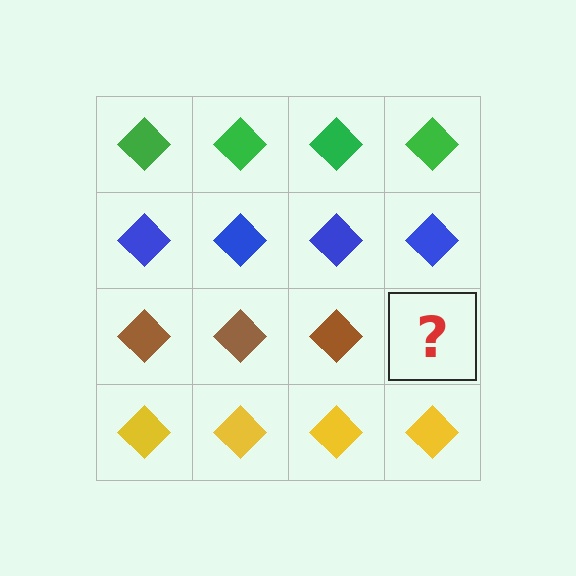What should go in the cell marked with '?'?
The missing cell should contain a brown diamond.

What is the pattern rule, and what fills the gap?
The rule is that each row has a consistent color. The gap should be filled with a brown diamond.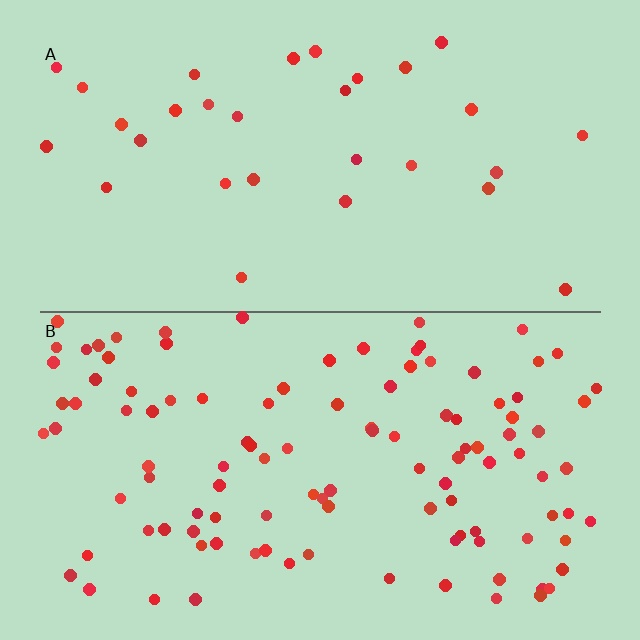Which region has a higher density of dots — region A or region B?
B (the bottom).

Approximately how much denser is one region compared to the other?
Approximately 3.7× — region B over region A.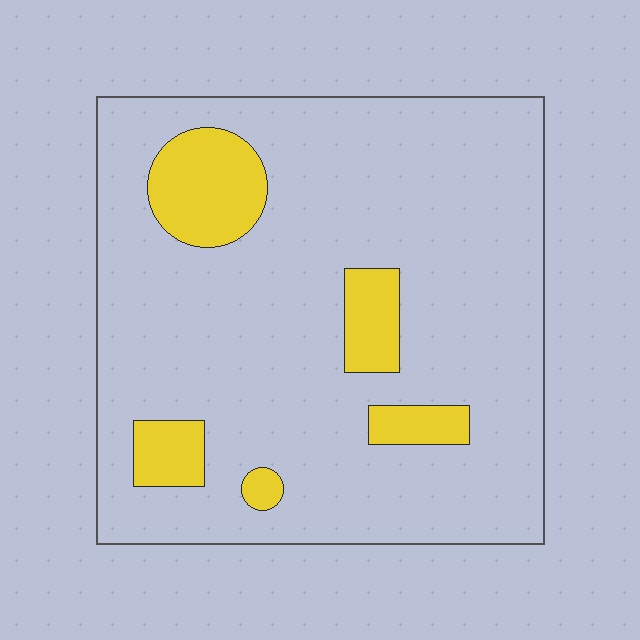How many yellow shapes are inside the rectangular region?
5.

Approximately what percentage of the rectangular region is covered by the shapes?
Approximately 15%.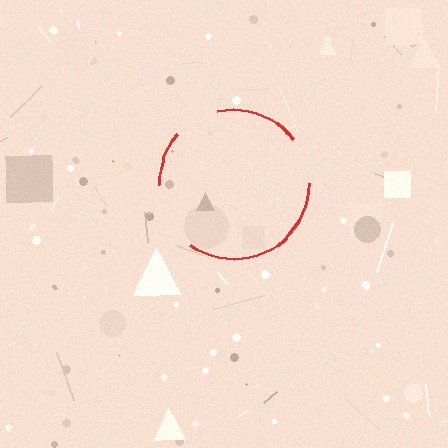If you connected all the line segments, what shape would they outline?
They would outline a circle.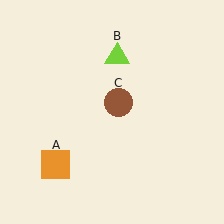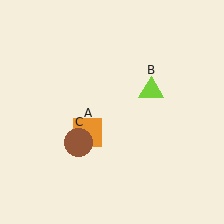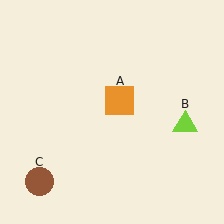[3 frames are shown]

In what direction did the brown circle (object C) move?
The brown circle (object C) moved down and to the left.